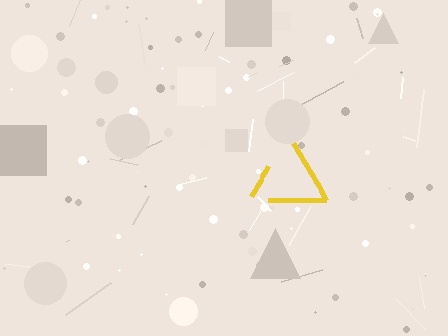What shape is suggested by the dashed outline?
The dashed outline suggests a triangle.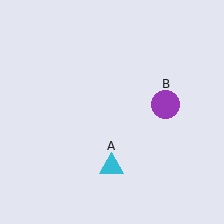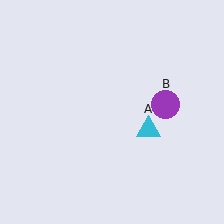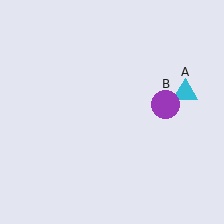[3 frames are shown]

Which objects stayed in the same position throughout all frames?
Purple circle (object B) remained stationary.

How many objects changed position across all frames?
1 object changed position: cyan triangle (object A).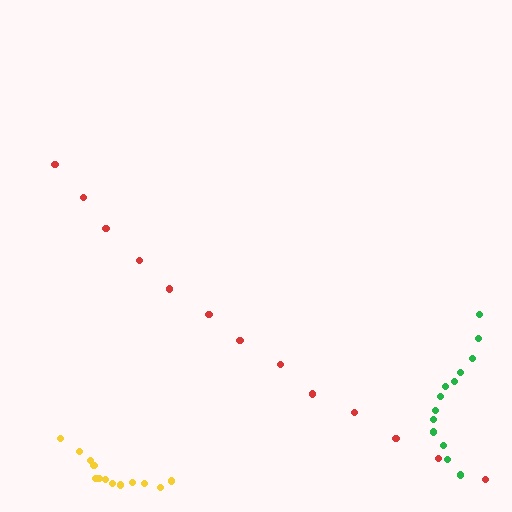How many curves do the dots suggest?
There are 3 distinct paths.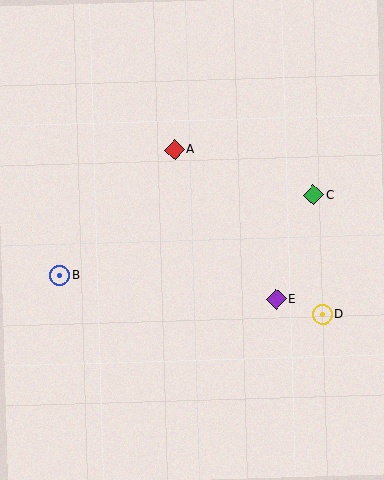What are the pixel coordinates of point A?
Point A is at (175, 150).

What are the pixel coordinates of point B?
Point B is at (60, 276).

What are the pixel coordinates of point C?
Point C is at (313, 195).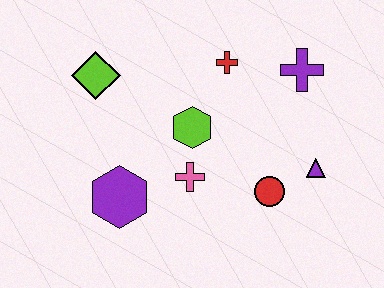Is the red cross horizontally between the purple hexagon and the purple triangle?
Yes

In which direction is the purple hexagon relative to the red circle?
The purple hexagon is to the left of the red circle.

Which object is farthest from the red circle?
The lime diamond is farthest from the red circle.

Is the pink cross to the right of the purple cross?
No